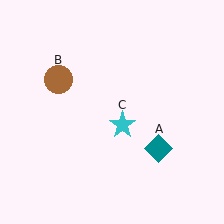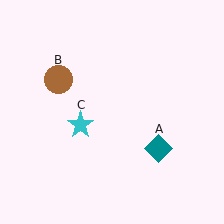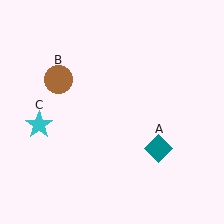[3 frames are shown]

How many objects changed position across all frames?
1 object changed position: cyan star (object C).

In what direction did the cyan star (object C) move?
The cyan star (object C) moved left.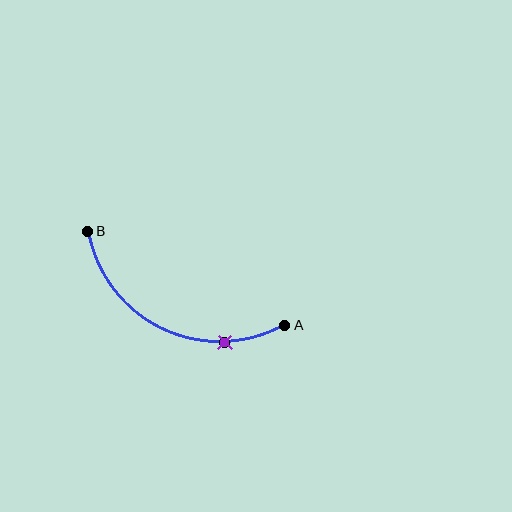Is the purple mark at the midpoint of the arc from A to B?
No. The purple mark lies on the arc but is closer to endpoint A. The arc midpoint would be at the point on the curve equidistant along the arc from both A and B.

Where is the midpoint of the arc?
The arc midpoint is the point on the curve farthest from the straight line joining A and B. It sits below that line.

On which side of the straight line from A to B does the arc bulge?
The arc bulges below the straight line connecting A and B.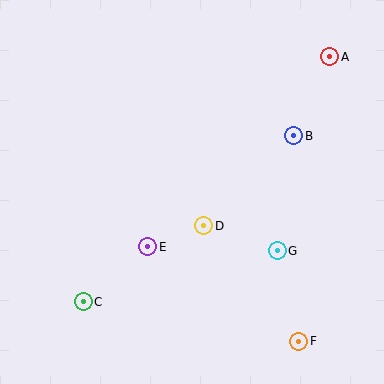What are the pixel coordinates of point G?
Point G is at (277, 251).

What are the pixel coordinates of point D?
Point D is at (204, 226).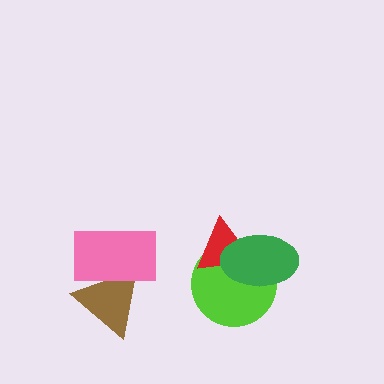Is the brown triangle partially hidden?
Yes, it is partially covered by another shape.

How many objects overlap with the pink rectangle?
1 object overlaps with the pink rectangle.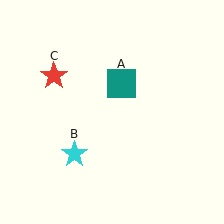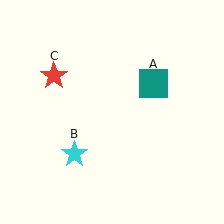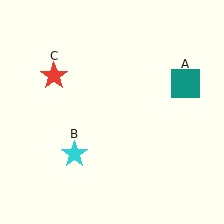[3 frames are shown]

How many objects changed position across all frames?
1 object changed position: teal square (object A).